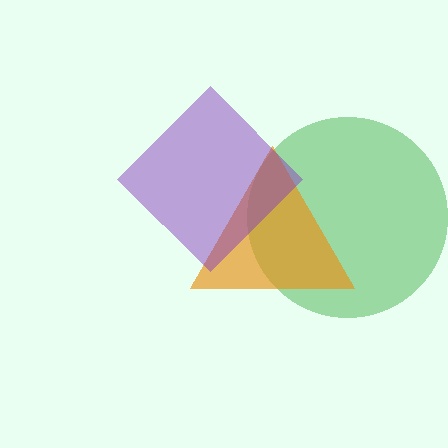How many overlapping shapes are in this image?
There are 3 overlapping shapes in the image.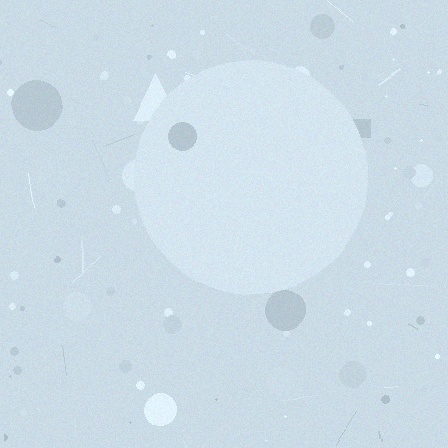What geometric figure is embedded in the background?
A circle is embedded in the background.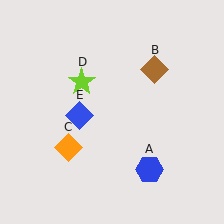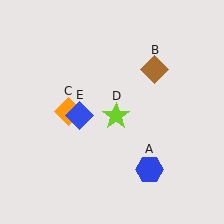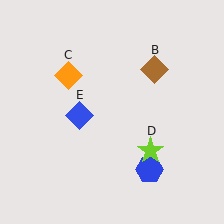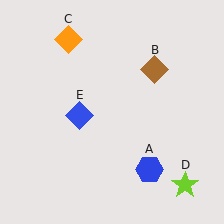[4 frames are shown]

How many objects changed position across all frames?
2 objects changed position: orange diamond (object C), lime star (object D).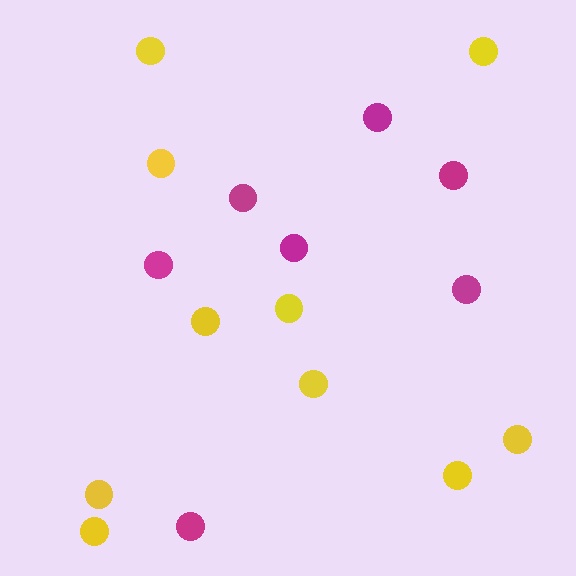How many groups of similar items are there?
There are 2 groups: one group of yellow circles (10) and one group of magenta circles (7).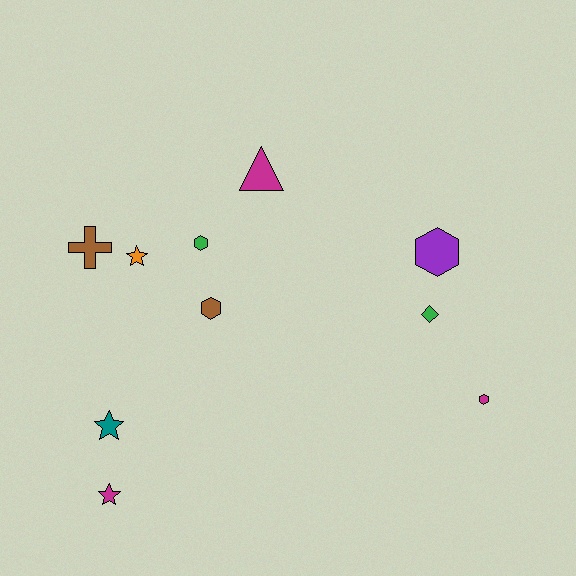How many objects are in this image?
There are 10 objects.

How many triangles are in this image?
There is 1 triangle.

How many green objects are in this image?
There are 2 green objects.